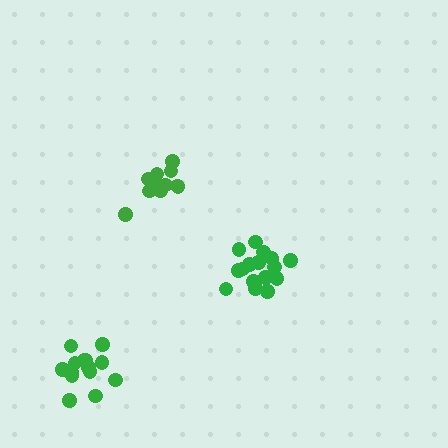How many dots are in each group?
Group 1: 16 dots, Group 2: 14 dots, Group 3: 11 dots (41 total).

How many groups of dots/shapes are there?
There are 3 groups.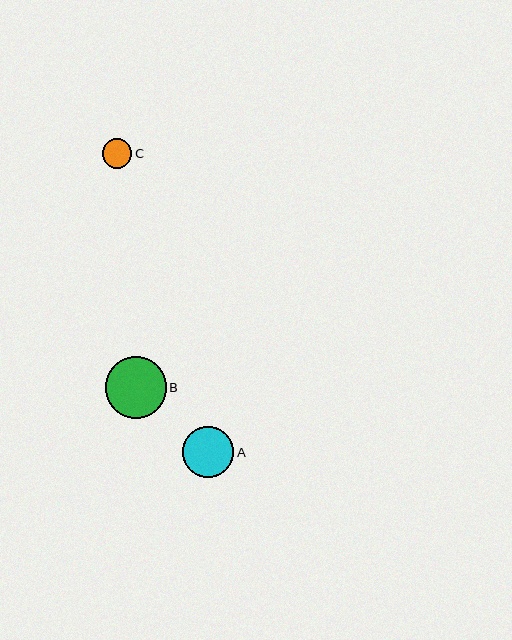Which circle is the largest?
Circle B is the largest with a size of approximately 61 pixels.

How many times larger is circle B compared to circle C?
Circle B is approximately 2.1 times the size of circle C.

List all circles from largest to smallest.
From largest to smallest: B, A, C.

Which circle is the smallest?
Circle C is the smallest with a size of approximately 30 pixels.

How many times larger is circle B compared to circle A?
Circle B is approximately 1.2 times the size of circle A.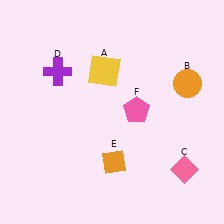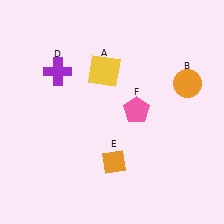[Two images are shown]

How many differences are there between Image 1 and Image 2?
There is 1 difference between the two images.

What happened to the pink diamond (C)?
The pink diamond (C) was removed in Image 2. It was in the bottom-right area of Image 1.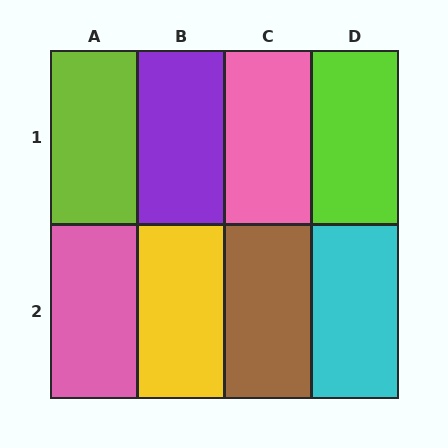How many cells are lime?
2 cells are lime.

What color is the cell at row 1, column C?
Pink.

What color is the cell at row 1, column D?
Lime.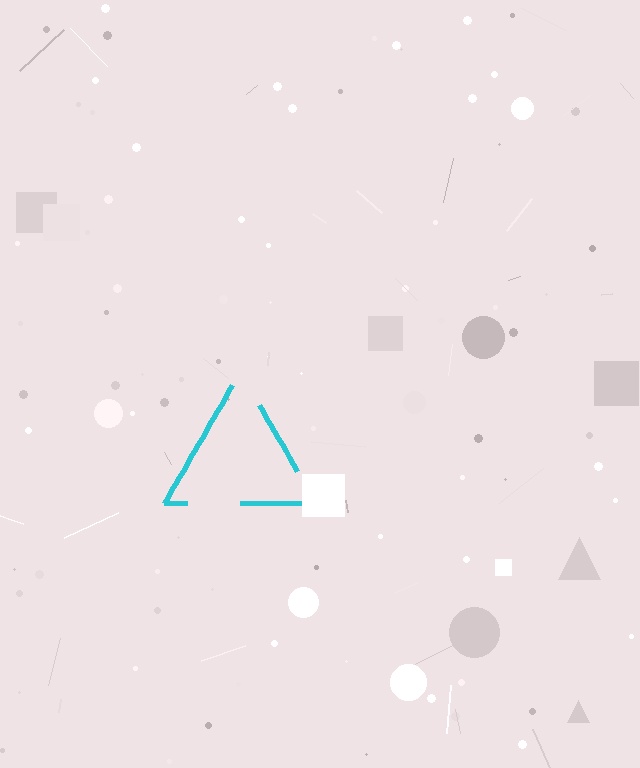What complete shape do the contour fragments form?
The contour fragments form a triangle.